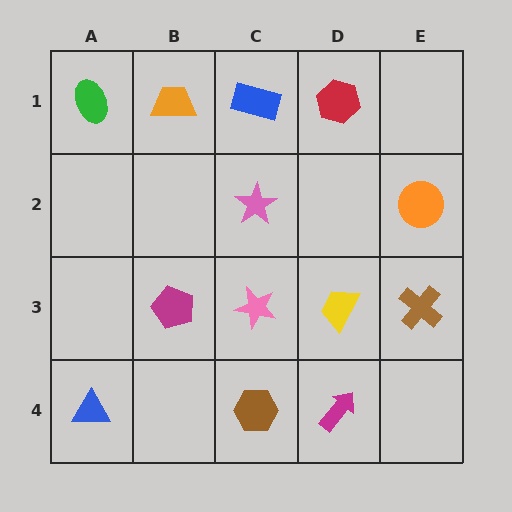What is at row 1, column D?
A red hexagon.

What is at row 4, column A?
A blue triangle.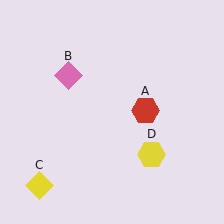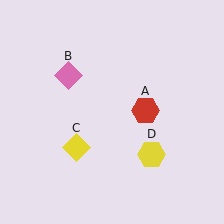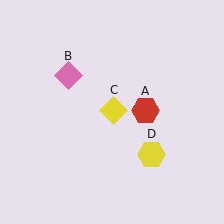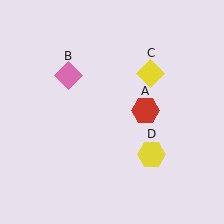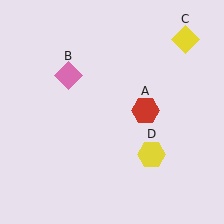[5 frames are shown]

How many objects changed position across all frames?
1 object changed position: yellow diamond (object C).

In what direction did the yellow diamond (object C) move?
The yellow diamond (object C) moved up and to the right.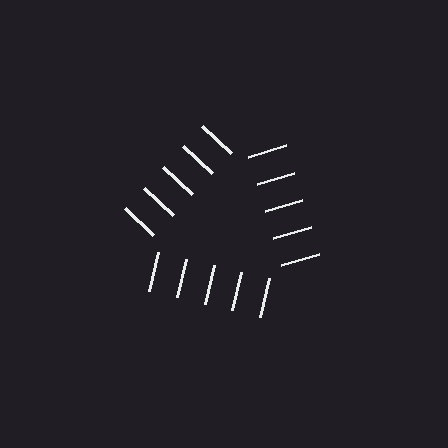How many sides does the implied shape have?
3 sides — the line-ends trace a triangle.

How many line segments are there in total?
15 — 5 along each of the 3 edges.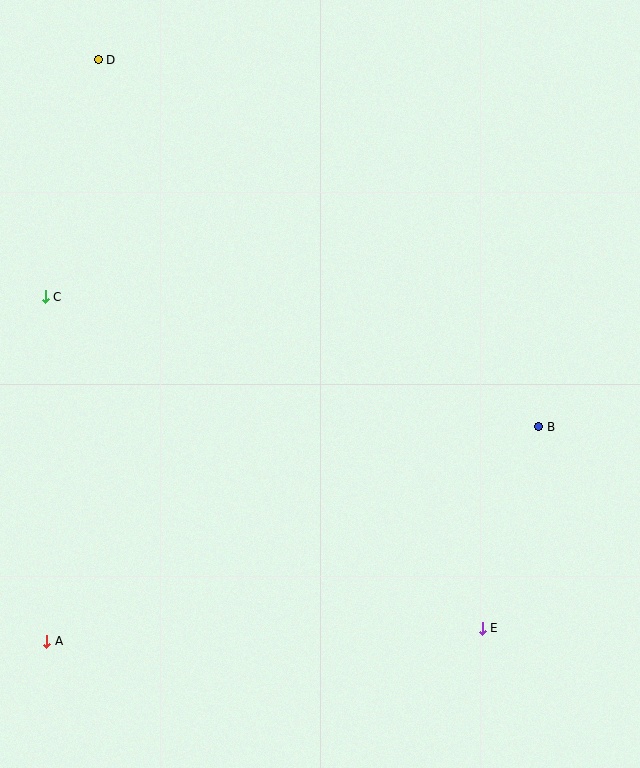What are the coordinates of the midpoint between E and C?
The midpoint between E and C is at (264, 463).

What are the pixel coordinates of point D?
Point D is at (98, 60).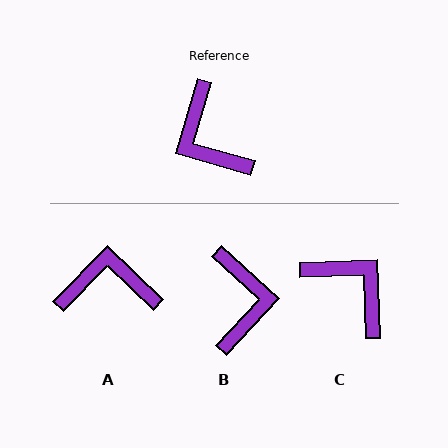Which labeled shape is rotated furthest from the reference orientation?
C, about 162 degrees away.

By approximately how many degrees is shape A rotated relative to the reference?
Approximately 118 degrees clockwise.